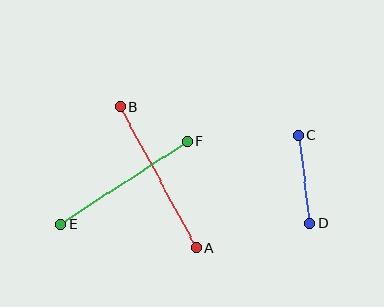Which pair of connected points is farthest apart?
Points A and B are farthest apart.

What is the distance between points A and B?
The distance is approximately 161 pixels.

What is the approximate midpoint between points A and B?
The midpoint is at approximately (158, 177) pixels.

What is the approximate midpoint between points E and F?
The midpoint is at approximately (124, 183) pixels.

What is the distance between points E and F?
The distance is approximately 151 pixels.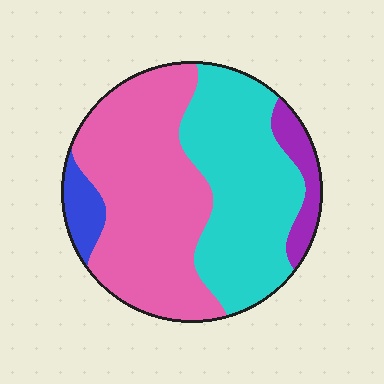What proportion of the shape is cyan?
Cyan takes up about two fifths (2/5) of the shape.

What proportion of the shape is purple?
Purple takes up about one tenth (1/10) of the shape.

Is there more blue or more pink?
Pink.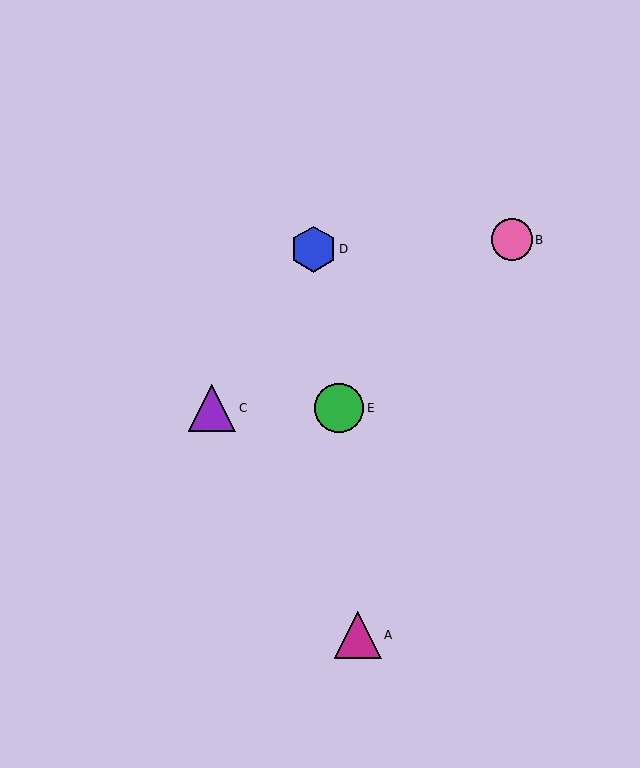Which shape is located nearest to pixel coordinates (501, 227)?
The pink circle (labeled B) at (512, 240) is nearest to that location.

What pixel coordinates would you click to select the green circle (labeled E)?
Click at (339, 408) to select the green circle E.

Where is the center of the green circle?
The center of the green circle is at (339, 408).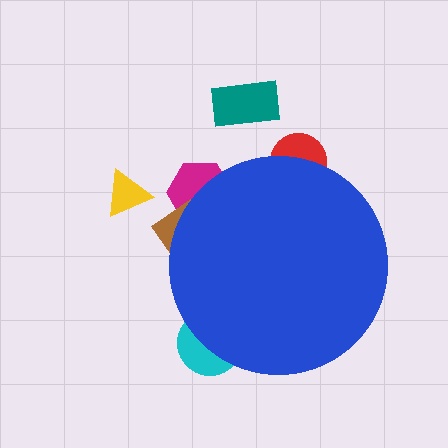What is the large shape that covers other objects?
A blue circle.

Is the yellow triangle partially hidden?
No, the yellow triangle is fully visible.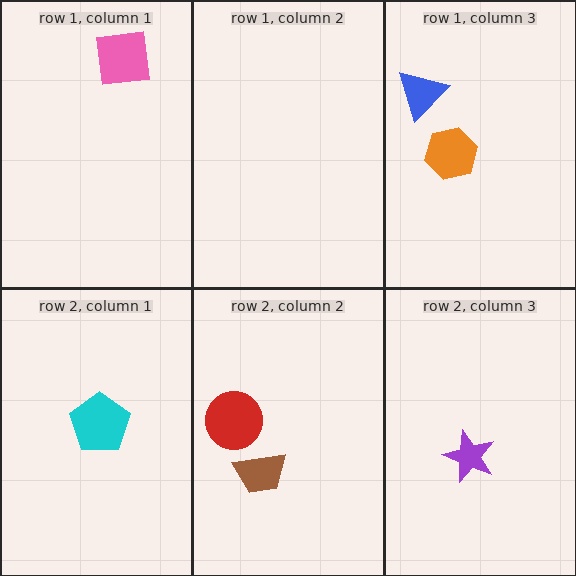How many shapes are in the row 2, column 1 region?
1.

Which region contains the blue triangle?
The row 1, column 3 region.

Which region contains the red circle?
The row 2, column 2 region.